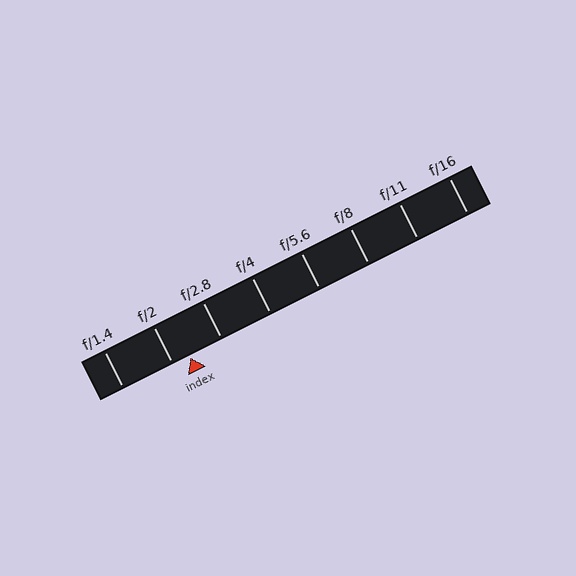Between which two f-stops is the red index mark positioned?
The index mark is between f/2 and f/2.8.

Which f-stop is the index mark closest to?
The index mark is closest to f/2.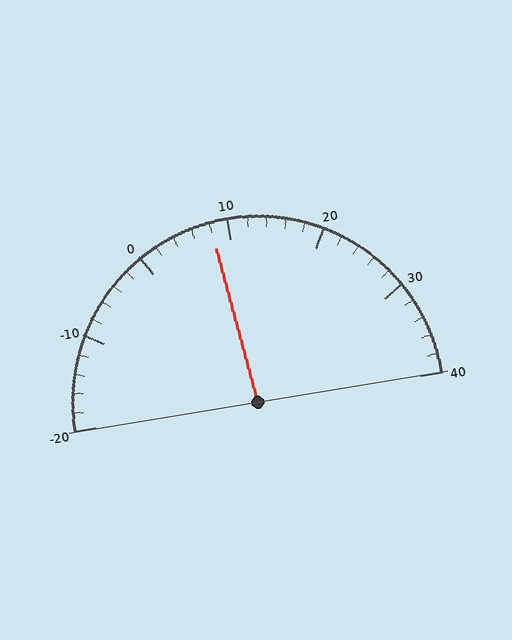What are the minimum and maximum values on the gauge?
The gauge ranges from -20 to 40.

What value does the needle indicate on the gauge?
The needle indicates approximately 8.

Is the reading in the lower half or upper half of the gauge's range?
The reading is in the lower half of the range (-20 to 40).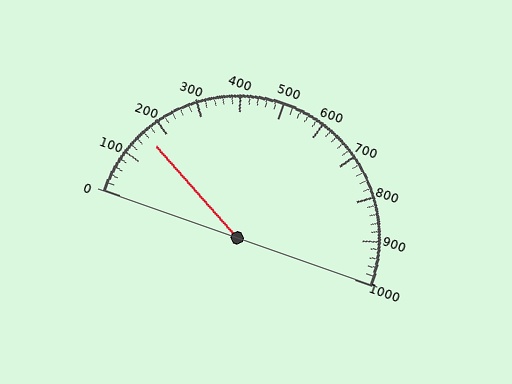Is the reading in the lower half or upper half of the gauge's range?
The reading is in the lower half of the range (0 to 1000).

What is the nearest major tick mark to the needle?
The nearest major tick mark is 200.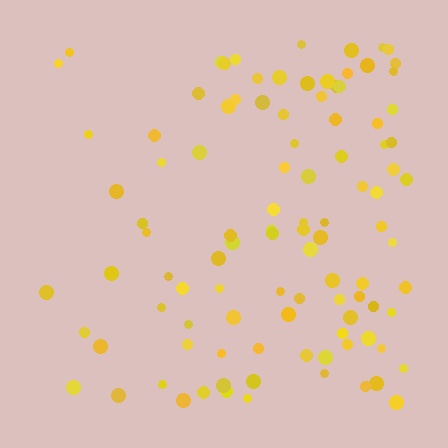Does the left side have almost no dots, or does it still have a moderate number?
Still a moderate number, just noticeably fewer than the right.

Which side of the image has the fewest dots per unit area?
The left.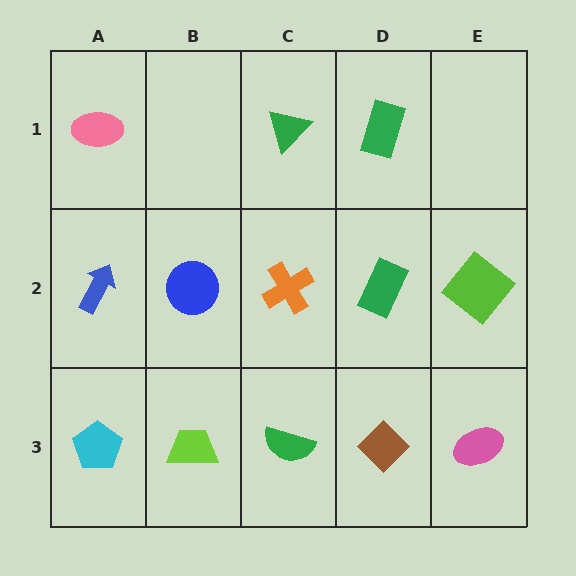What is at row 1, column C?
A green triangle.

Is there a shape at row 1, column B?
No, that cell is empty.